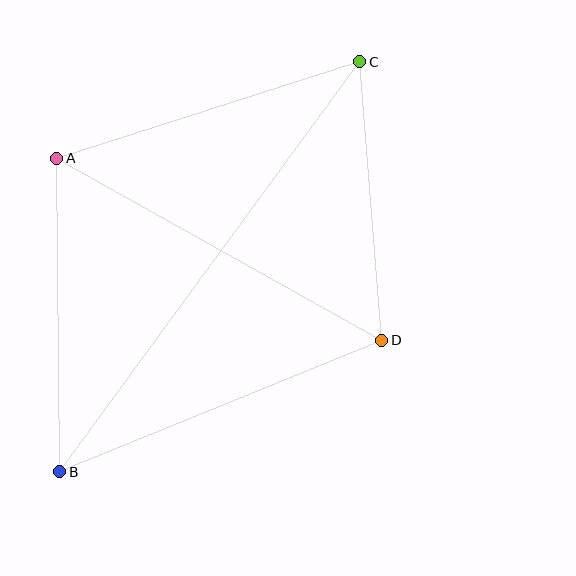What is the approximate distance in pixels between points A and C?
The distance between A and C is approximately 318 pixels.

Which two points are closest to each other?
Points C and D are closest to each other.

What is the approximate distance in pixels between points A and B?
The distance between A and B is approximately 313 pixels.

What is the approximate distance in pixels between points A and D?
The distance between A and D is approximately 372 pixels.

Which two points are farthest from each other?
Points B and C are farthest from each other.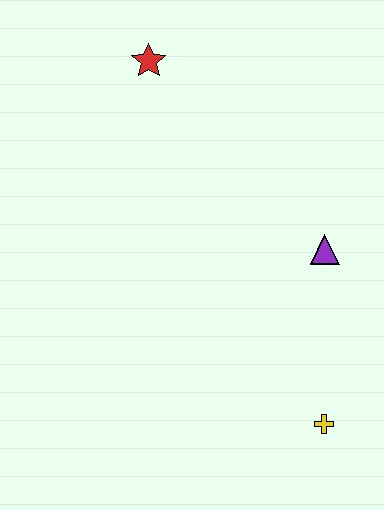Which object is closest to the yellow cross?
The purple triangle is closest to the yellow cross.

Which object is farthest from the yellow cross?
The red star is farthest from the yellow cross.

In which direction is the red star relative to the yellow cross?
The red star is above the yellow cross.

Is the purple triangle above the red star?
No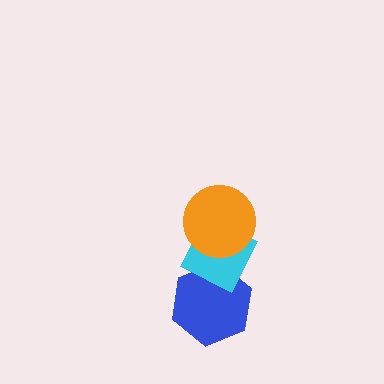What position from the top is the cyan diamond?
The cyan diamond is 2nd from the top.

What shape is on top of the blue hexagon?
The cyan diamond is on top of the blue hexagon.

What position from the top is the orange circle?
The orange circle is 1st from the top.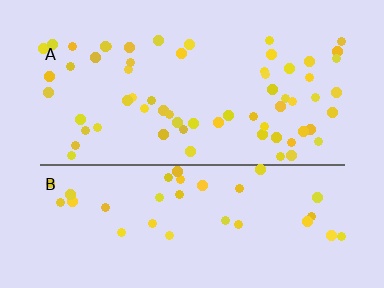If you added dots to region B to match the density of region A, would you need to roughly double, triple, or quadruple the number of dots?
Approximately double.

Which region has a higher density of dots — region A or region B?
A (the top).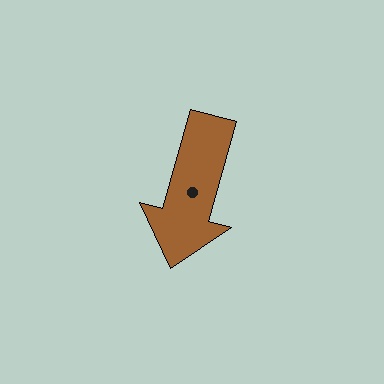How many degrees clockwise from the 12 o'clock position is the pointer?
Approximately 195 degrees.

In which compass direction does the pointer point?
South.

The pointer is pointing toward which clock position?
Roughly 7 o'clock.